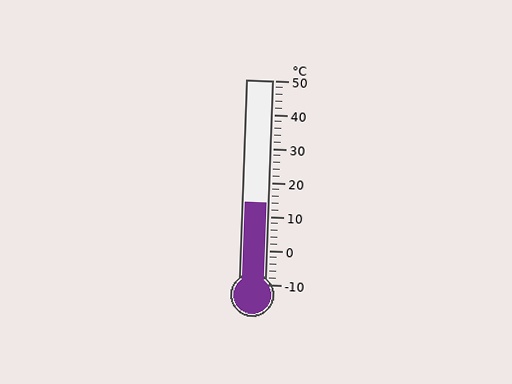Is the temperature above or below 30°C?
The temperature is below 30°C.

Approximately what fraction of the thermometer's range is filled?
The thermometer is filled to approximately 40% of its range.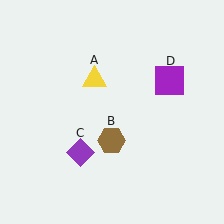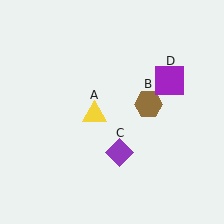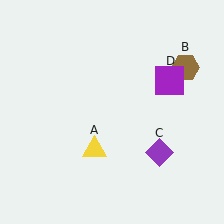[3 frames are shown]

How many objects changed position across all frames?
3 objects changed position: yellow triangle (object A), brown hexagon (object B), purple diamond (object C).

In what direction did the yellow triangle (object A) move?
The yellow triangle (object A) moved down.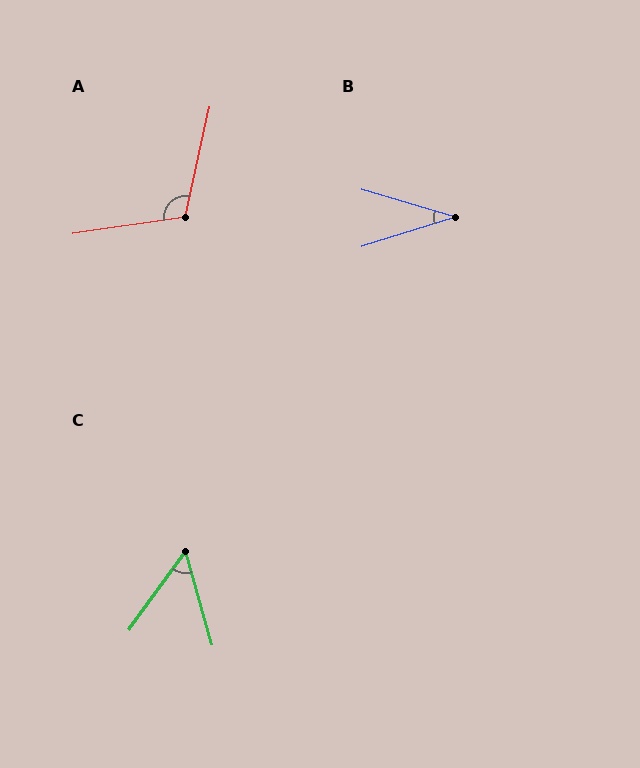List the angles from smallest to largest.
B (34°), C (52°), A (111°).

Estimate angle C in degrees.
Approximately 52 degrees.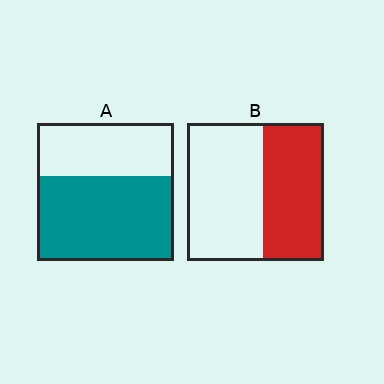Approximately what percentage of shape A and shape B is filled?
A is approximately 60% and B is approximately 45%.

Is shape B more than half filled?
No.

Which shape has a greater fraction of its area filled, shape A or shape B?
Shape A.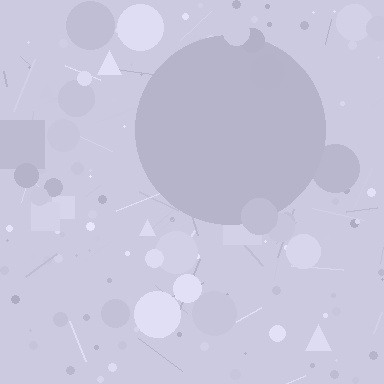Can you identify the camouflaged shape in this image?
The camouflaged shape is a circle.